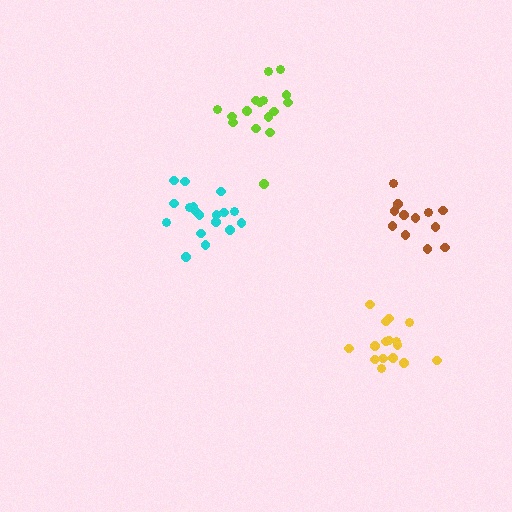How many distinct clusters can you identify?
There are 4 distinct clusters.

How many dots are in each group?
Group 1: 12 dots, Group 2: 16 dots, Group 3: 18 dots, Group 4: 16 dots (62 total).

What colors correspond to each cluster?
The clusters are colored: brown, yellow, cyan, lime.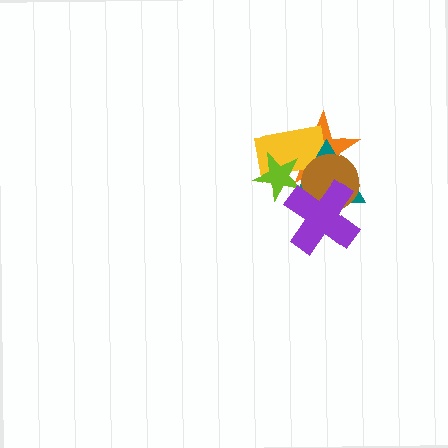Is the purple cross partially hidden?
No, no other shape covers it.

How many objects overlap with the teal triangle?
5 objects overlap with the teal triangle.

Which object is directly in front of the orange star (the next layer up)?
The yellow rectangle is directly in front of the orange star.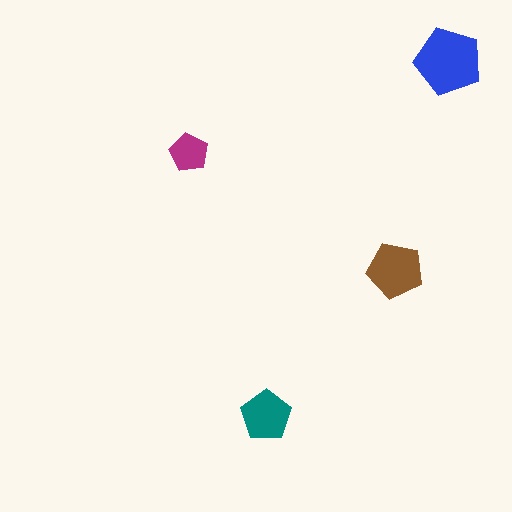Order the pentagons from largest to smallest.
the blue one, the brown one, the teal one, the magenta one.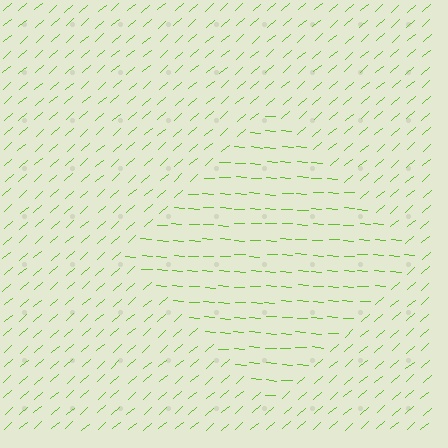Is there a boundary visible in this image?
Yes, there is a texture boundary formed by a change in line orientation.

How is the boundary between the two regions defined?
The boundary is defined purely by a change in line orientation (approximately 45 degrees difference). All lines are the same color and thickness.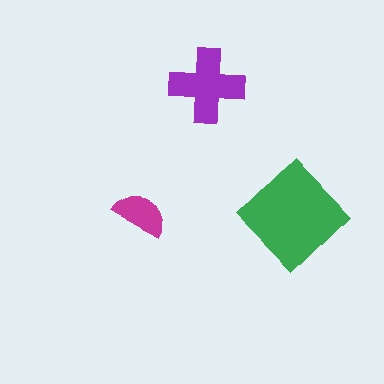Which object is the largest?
The green diamond.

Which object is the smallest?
The magenta semicircle.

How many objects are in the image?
There are 3 objects in the image.